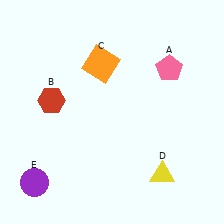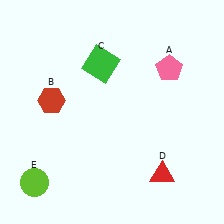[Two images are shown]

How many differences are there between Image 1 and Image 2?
There are 3 differences between the two images.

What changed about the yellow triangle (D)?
In Image 1, D is yellow. In Image 2, it changed to red.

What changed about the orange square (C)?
In Image 1, C is orange. In Image 2, it changed to green.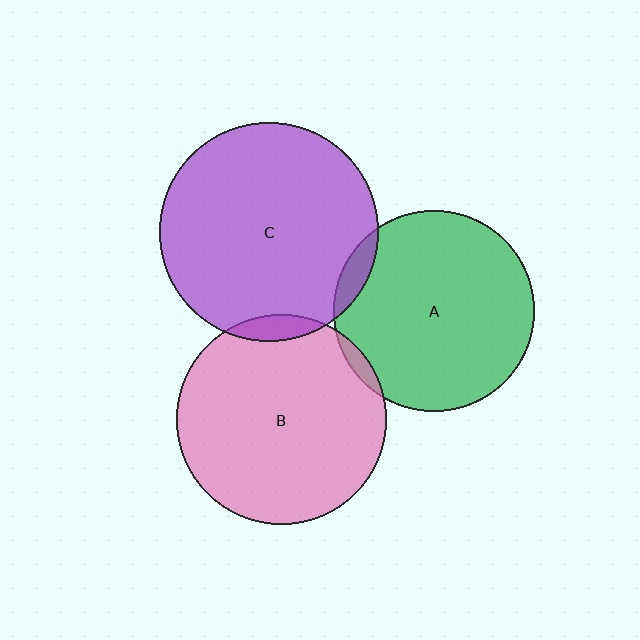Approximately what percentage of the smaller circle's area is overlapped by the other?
Approximately 5%.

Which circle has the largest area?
Circle C (purple).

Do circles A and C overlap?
Yes.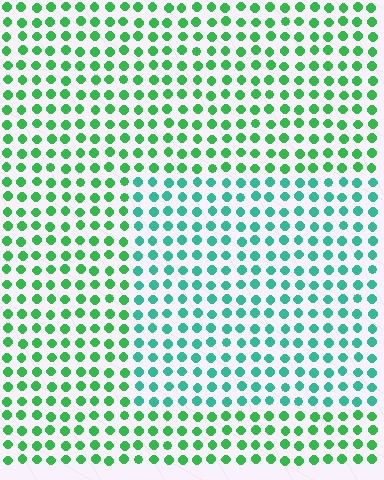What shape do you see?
I see a rectangle.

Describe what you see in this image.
The image is filled with small green elements in a uniform arrangement. A rectangle-shaped region is visible where the elements are tinted to a slightly different hue, forming a subtle color boundary.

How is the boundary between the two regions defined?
The boundary is defined purely by a slight shift in hue (about 34 degrees). Spacing, size, and orientation are identical on both sides.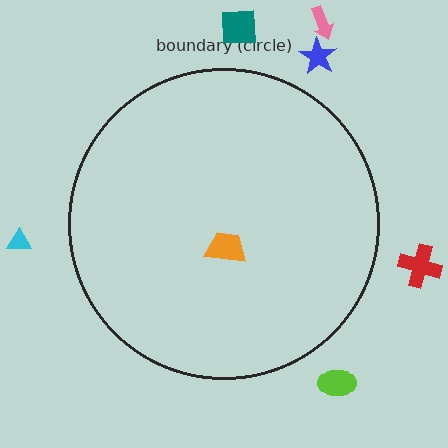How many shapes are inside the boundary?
1 inside, 6 outside.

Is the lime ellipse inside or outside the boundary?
Outside.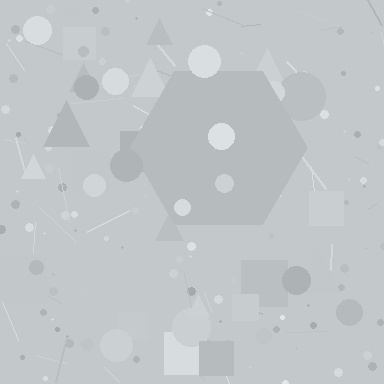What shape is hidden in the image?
A hexagon is hidden in the image.